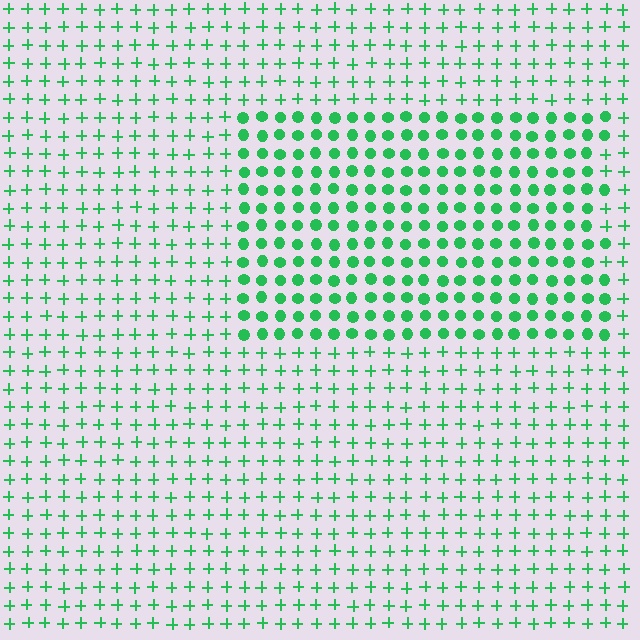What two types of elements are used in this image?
The image uses circles inside the rectangle region and plus signs outside it.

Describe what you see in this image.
The image is filled with small green elements arranged in a uniform grid. A rectangle-shaped region contains circles, while the surrounding area contains plus signs. The boundary is defined purely by the change in element shape.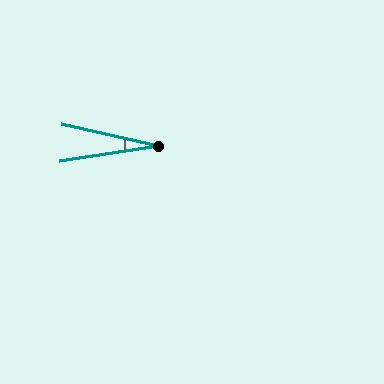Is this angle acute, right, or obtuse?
It is acute.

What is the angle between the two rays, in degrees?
Approximately 21 degrees.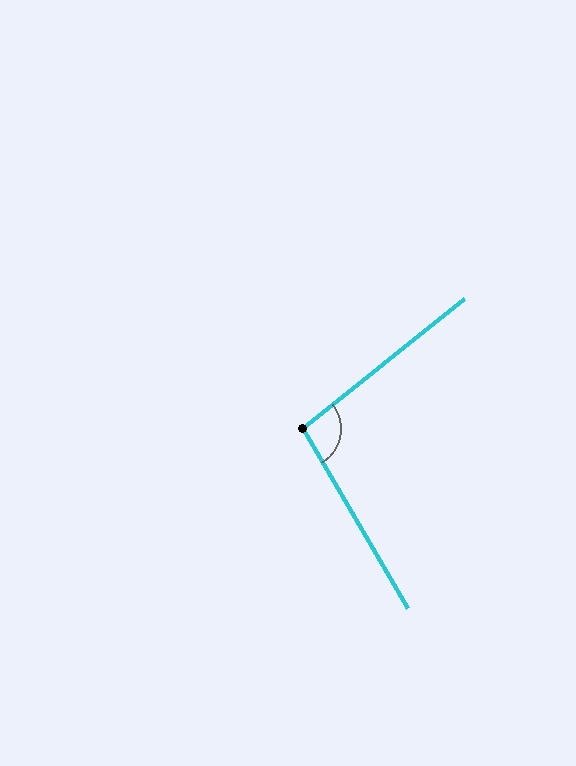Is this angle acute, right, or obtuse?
It is obtuse.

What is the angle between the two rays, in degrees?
Approximately 98 degrees.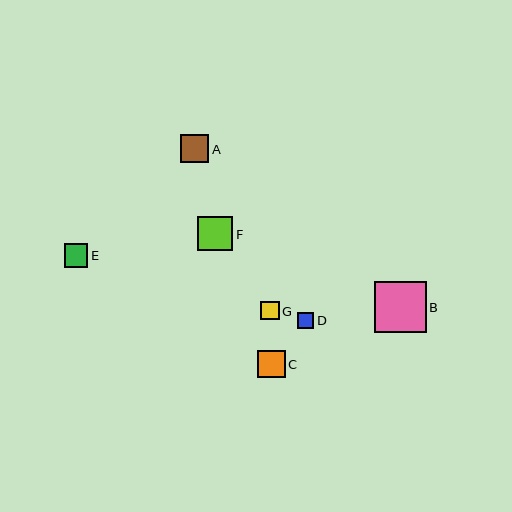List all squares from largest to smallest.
From largest to smallest: B, F, A, C, E, G, D.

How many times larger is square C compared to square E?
Square C is approximately 1.2 times the size of square E.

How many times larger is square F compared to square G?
Square F is approximately 1.9 times the size of square G.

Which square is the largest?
Square B is the largest with a size of approximately 52 pixels.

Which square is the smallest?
Square D is the smallest with a size of approximately 16 pixels.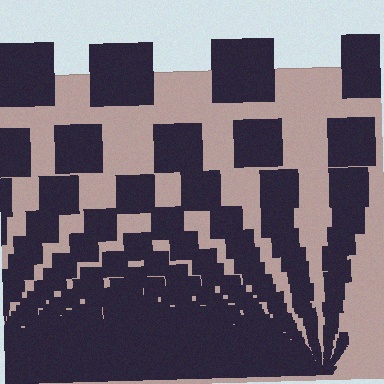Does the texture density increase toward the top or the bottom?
Density increases toward the bottom.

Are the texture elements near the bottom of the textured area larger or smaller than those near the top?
Smaller. The gradient is inverted — elements near the bottom are smaller and denser.